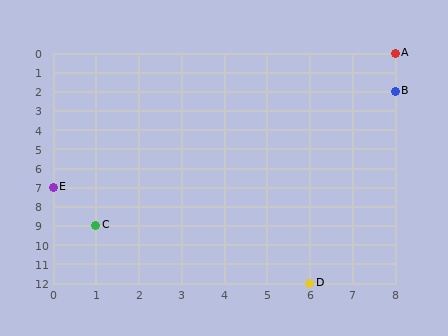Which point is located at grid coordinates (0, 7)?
Point E is at (0, 7).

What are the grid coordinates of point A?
Point A is at grid coordinates (8, 0).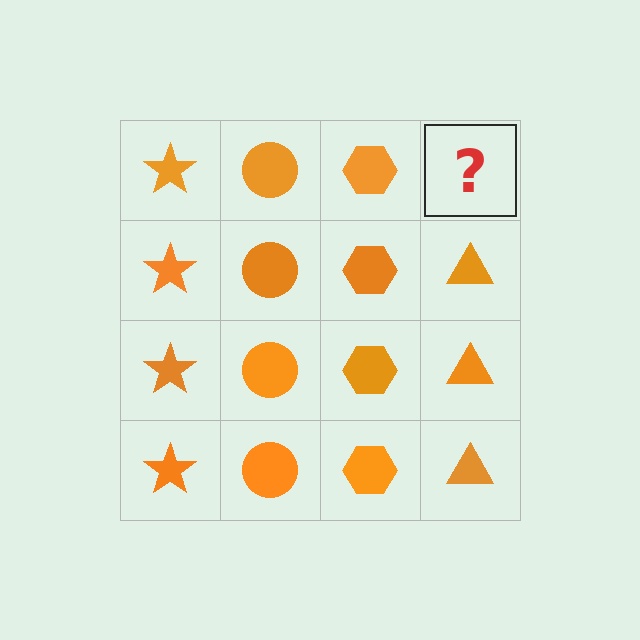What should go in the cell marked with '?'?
The missing cell should contain an orange triangle.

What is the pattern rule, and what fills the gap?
The rule is that each column has a consistent shape. The gap should be filled with an orange triangle.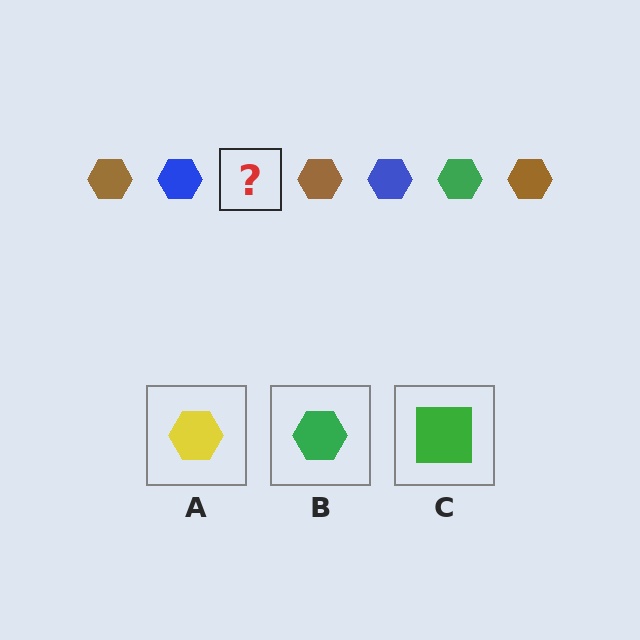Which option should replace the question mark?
Option B.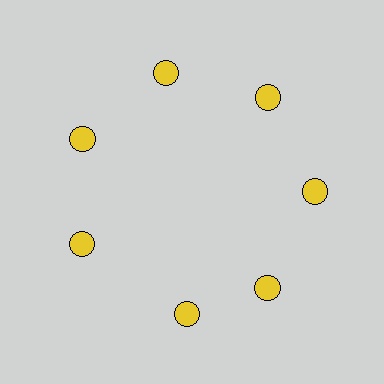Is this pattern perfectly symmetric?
No. The 7 yellow circles are arranged in a ring, but one element near the 6 o'clock position is rotated out of alignment along the ring, breaking the 7-fold rotational symmetry.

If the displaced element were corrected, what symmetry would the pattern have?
It would have 7-fold rotational symmetry — the pattern would map onto itself every 51 degrees.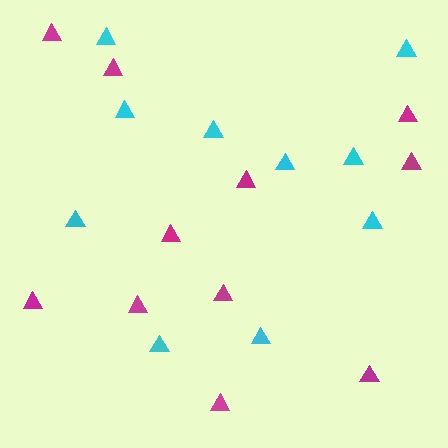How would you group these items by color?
There are 2 groups: one group of magenta triangles (11) and one group of cyan triangles (10).